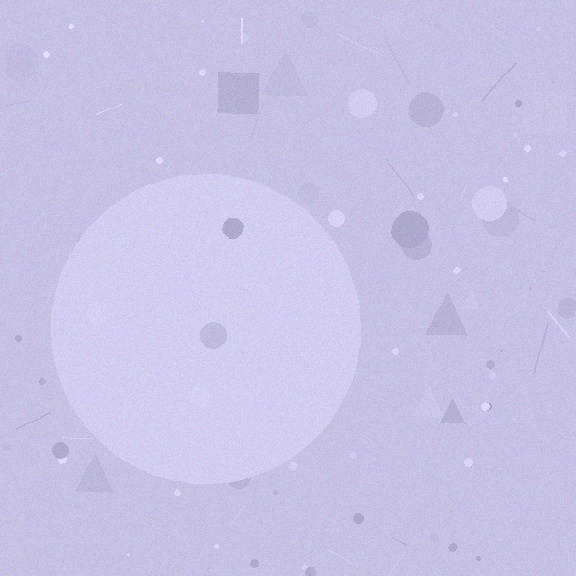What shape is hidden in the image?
A circle is hidden in the image.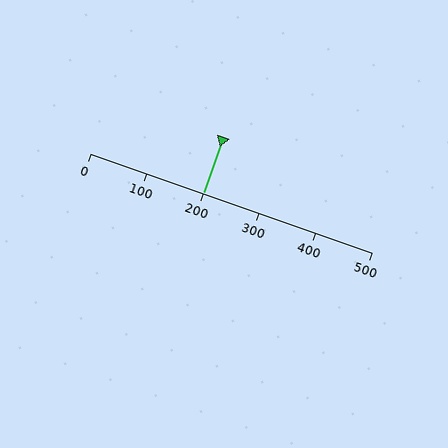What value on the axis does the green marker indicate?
The marker indicates approximately 200.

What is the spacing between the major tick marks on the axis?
The major ticks are spaced 100 apart.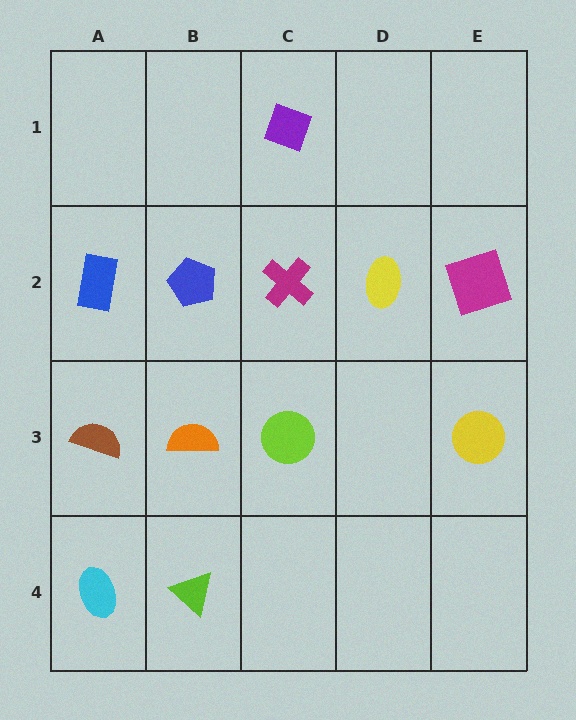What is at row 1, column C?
A purple diamond.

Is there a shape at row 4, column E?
No, that cell is empty.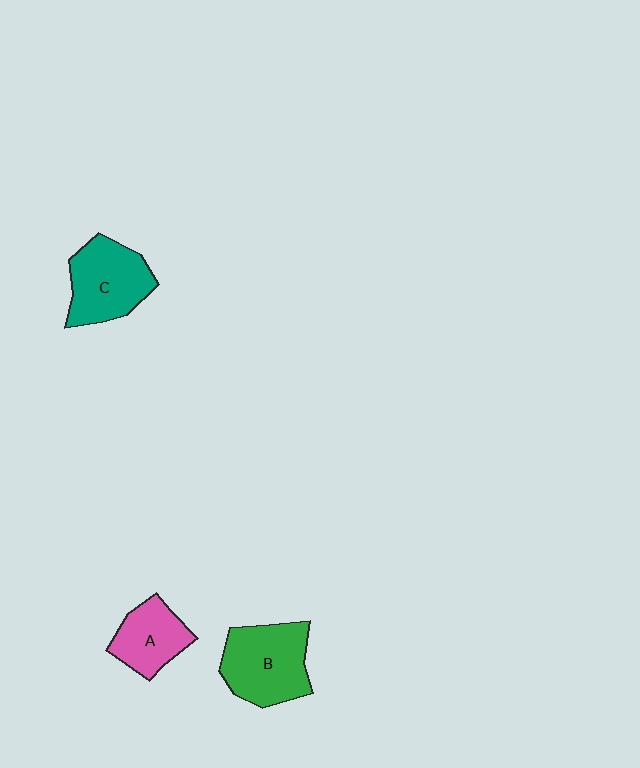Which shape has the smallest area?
Shape A (pink).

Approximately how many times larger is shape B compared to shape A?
Approximately 1.5 times.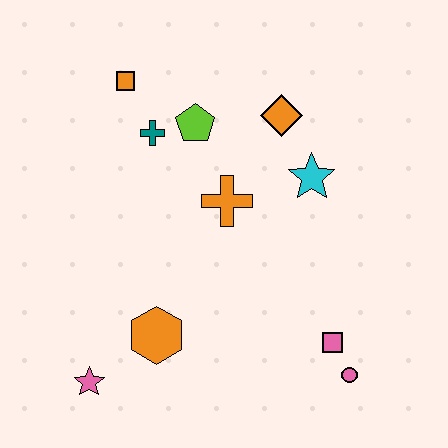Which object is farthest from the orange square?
The pink circle is farthest from the orange square.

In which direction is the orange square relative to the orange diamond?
The orange square is to the left of the orange diamond.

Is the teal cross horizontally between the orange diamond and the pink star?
Yes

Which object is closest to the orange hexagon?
The pink star is closest to the orange hexagon.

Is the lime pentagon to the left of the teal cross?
No